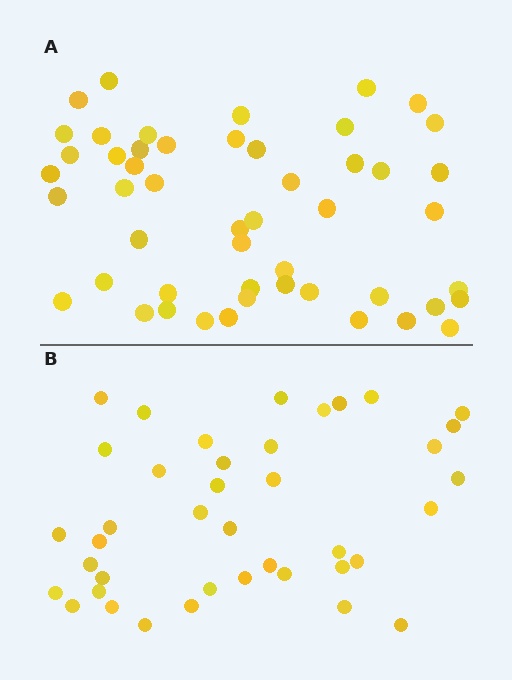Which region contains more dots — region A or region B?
Region A (the top region) has more dots.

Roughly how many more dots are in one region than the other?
Region A has roughly 10 or so more dots than region B.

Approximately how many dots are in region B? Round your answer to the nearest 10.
About 40 dots.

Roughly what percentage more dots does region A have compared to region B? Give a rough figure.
About 25% more.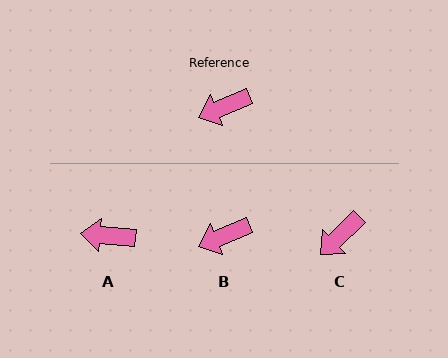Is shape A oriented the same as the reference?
No, it is off by about 28 degrees.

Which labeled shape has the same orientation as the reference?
B.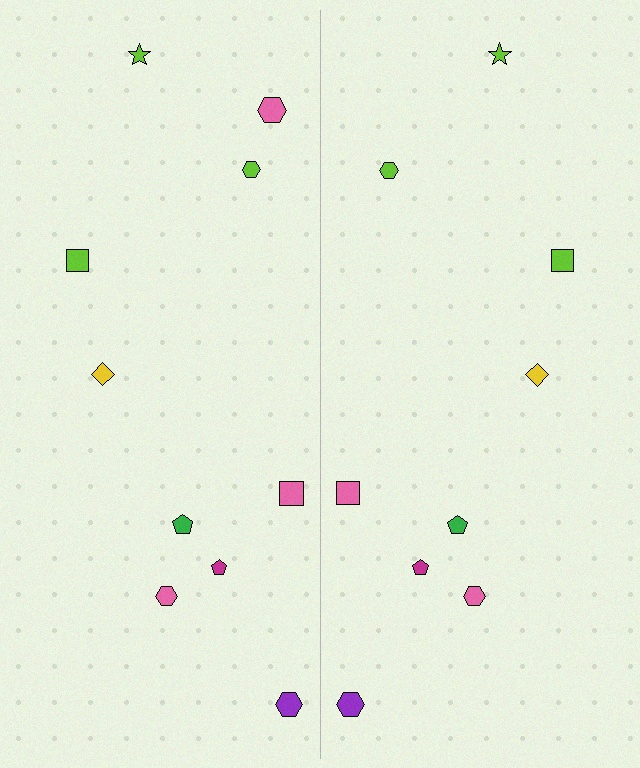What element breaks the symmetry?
A pink hexagon is missing from the right side.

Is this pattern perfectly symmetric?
No, the pattern is not perfectly symmetric. A pink hexagon is missing from the right side.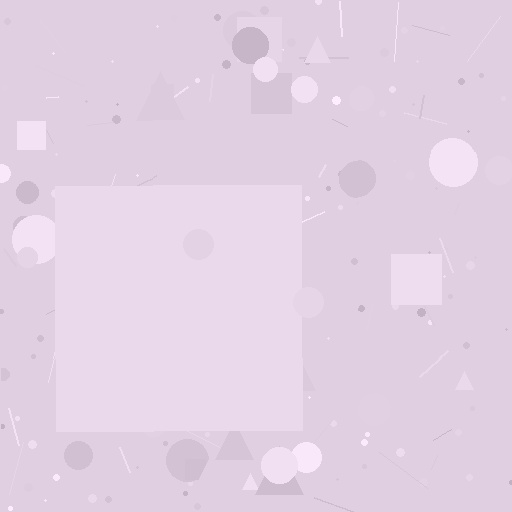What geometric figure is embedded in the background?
A square is embedded in the background.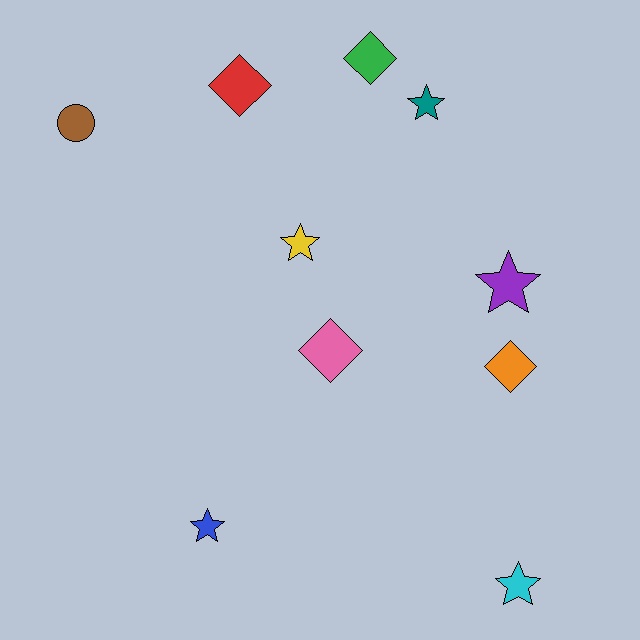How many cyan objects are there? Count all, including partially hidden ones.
There is 1 cyan object.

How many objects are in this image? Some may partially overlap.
There are 10 objects.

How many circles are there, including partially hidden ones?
There is 1 circle.